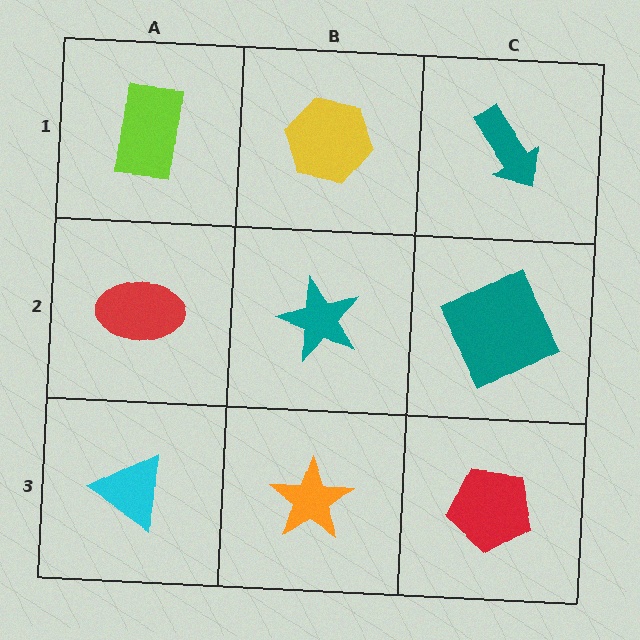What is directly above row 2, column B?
A yellow hexagon.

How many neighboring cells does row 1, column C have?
2.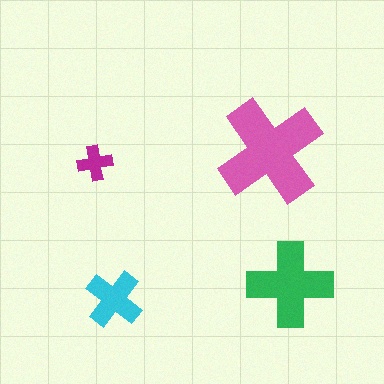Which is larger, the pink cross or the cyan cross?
The pink one.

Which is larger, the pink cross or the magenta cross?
The pink one.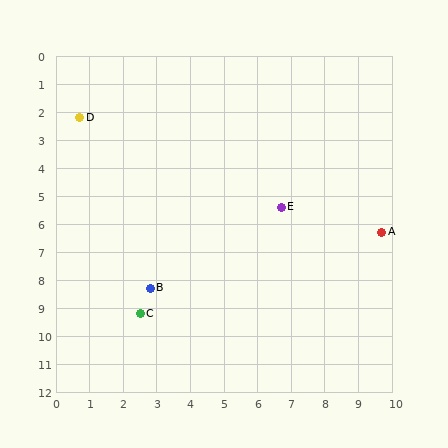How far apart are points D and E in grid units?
Points D and E are about 6.8 grid units apart.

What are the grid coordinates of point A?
Point A is at approximately (9.7, 6.3).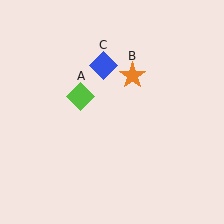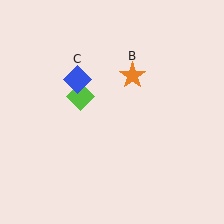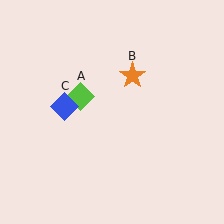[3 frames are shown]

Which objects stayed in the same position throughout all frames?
Lime diamond (object A) and orange star (object B) remained stationary.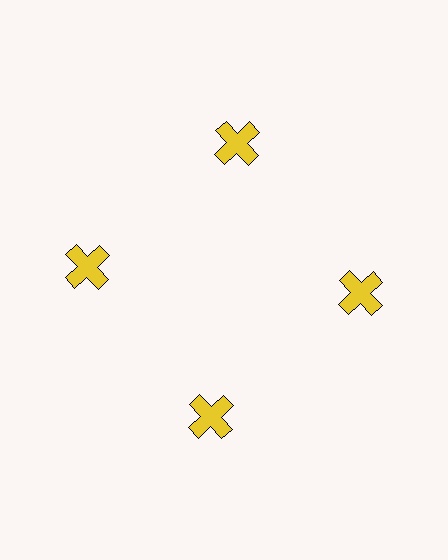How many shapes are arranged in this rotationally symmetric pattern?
There are 4 shapes, arranged in 4 groups of 1.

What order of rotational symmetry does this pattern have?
This pattern has 4-fold rotational symmetry.